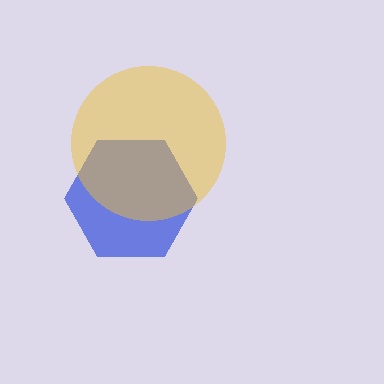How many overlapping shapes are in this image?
There are 2 overlapping shapes in the image.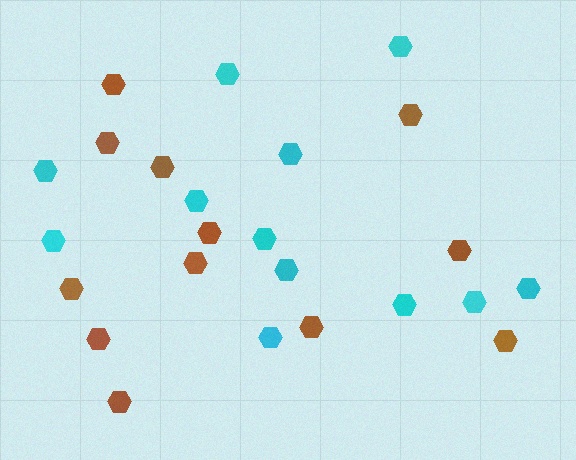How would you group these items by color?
There are 2 groups: one group of brown hexagons (12) and one group of cyan hexagons (12).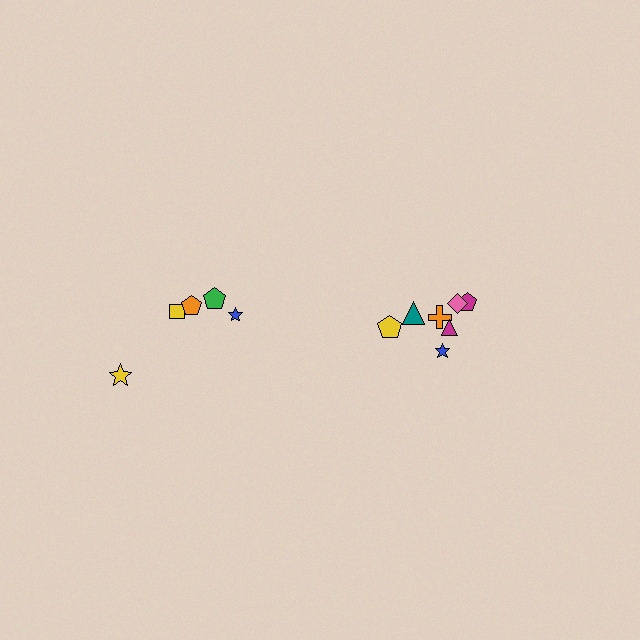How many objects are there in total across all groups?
There are 12 objects.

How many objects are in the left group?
There are 5 objects.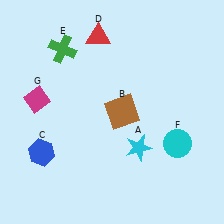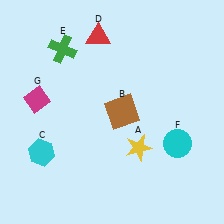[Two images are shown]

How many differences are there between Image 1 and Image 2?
There are 2 differences between the two images.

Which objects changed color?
A changed from cyan to yellow. C changed from blue to cyan.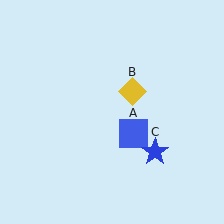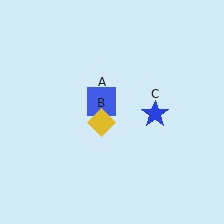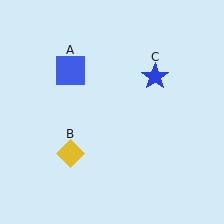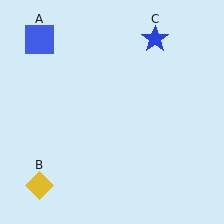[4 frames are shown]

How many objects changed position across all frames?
3 objects changed position: blue square (object A), yellow diamond (object B), blue star (object C).